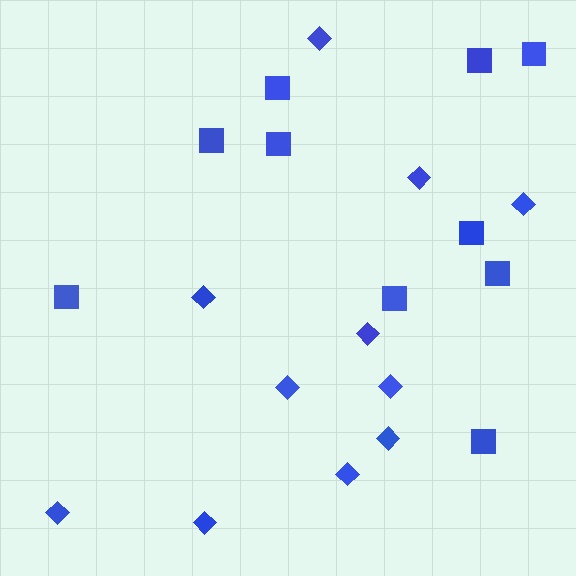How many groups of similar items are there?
There are 2 groups: one group of diamonds (11) and one group of squares (10).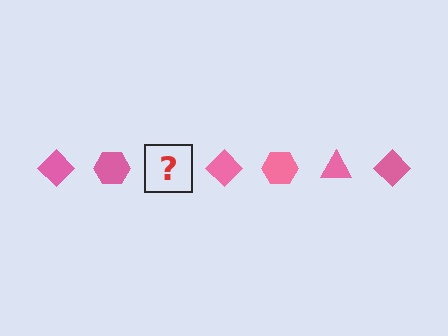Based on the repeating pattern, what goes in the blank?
The blank should be a pink triangle.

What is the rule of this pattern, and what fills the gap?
The rule is that the pattern cycles through diamond, hexagon, triangle shapes in pink. The gap should be filled with a pink triangle.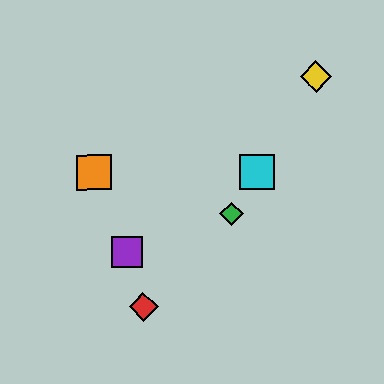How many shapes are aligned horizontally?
3 shapes (the blue square, the orange square, the cyan square) are aligned horizontally.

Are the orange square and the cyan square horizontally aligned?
Yes, both are at y≈172.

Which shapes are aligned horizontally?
The blue square, the orange square, the cyan square are aligned horizontally.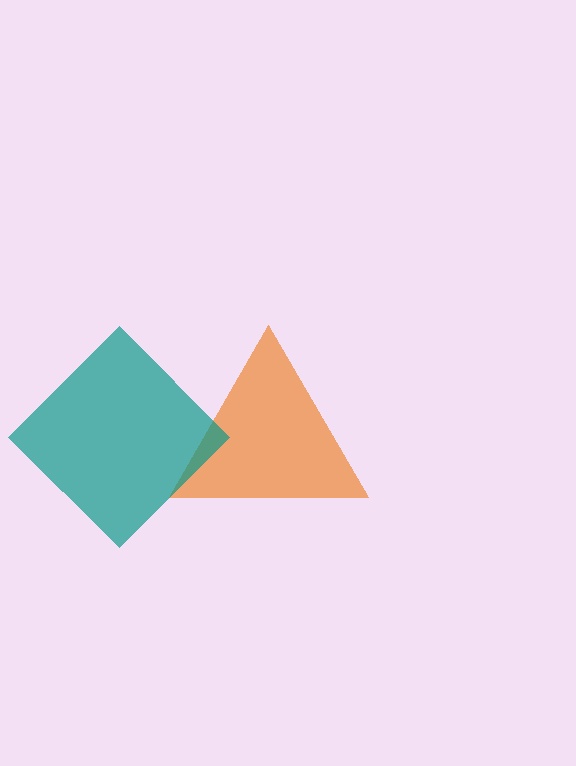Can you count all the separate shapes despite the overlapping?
Yes, there are 2 separate shapes.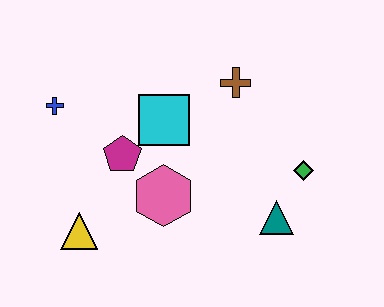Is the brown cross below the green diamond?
No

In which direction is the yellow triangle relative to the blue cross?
The yellow triangle is below the blue cross.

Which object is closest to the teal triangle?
The green diamond is closest to the teal triangle.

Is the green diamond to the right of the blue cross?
Yes